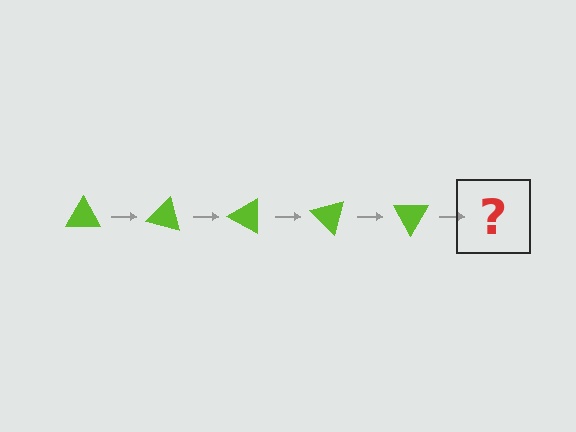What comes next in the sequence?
The next element should be a lime triangle rotated 75 degrees.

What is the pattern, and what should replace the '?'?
The pattern is that the triangle rotates 15 degrees each step. The '?' should be a lime triangle rotated 75 degrees.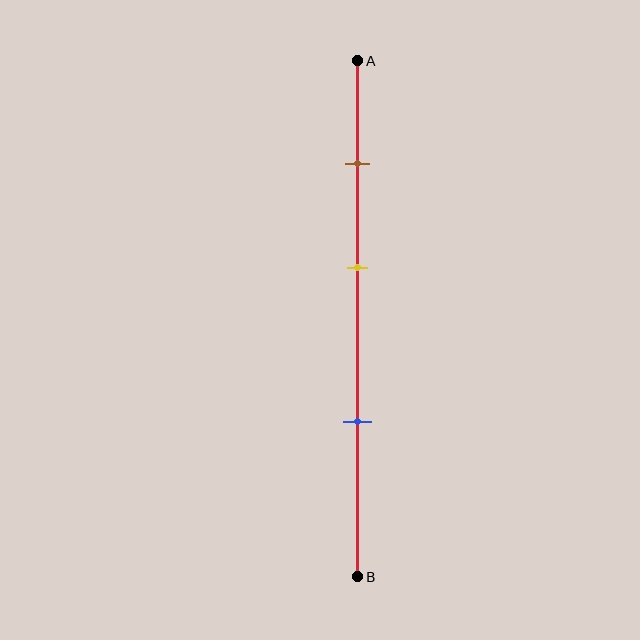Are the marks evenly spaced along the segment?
Yes, the marks are approximately evenly spaced.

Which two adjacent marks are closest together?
The brown and yellow marks are the closest adjacent pair.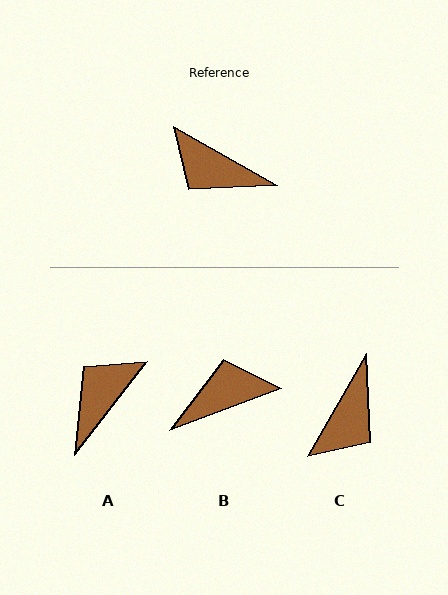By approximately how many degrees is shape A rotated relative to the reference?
Approximately 99 degrees clockwise.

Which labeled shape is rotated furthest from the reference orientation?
B, about 130 degrees away.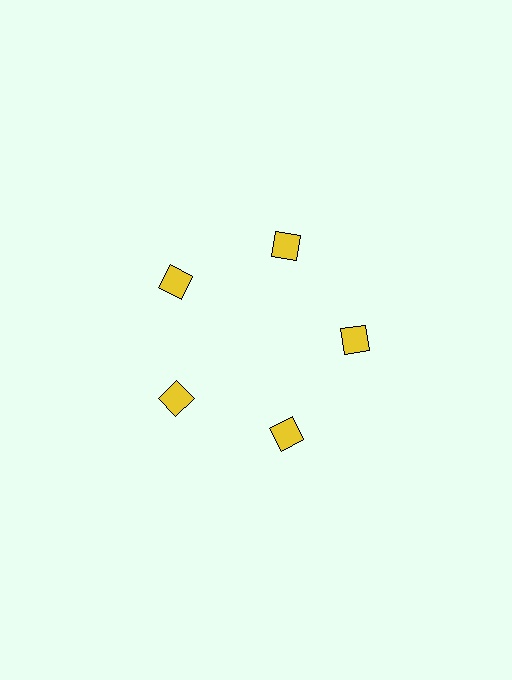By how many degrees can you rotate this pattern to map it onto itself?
The pattern maps onto itself every 72 degrees of rotation.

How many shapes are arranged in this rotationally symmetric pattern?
There are 5 shapes, arranged in 5 groups of 1.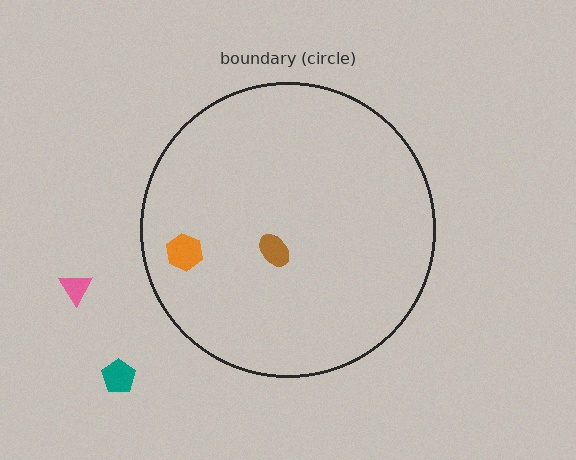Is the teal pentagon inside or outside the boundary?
Outside.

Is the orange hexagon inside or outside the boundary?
Inside.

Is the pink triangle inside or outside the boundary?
Outside.